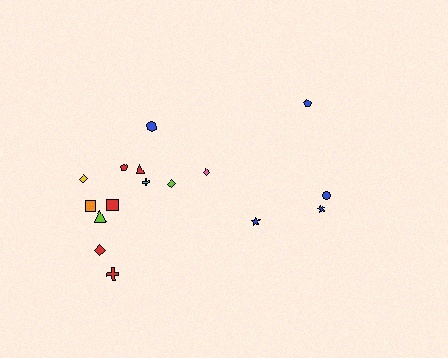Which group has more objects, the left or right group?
The left group.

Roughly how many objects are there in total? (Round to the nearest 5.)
Roughly 15 objects in total.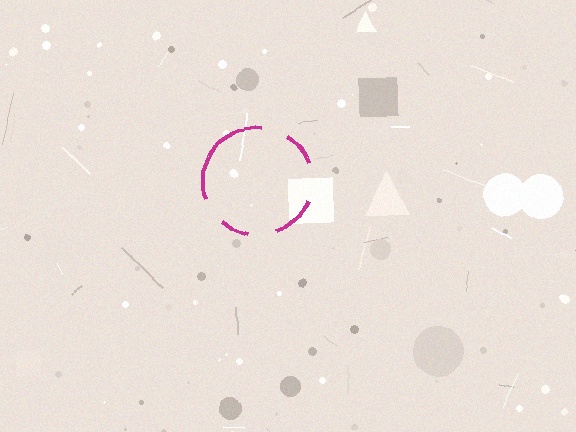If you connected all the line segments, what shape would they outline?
They would outline a circle.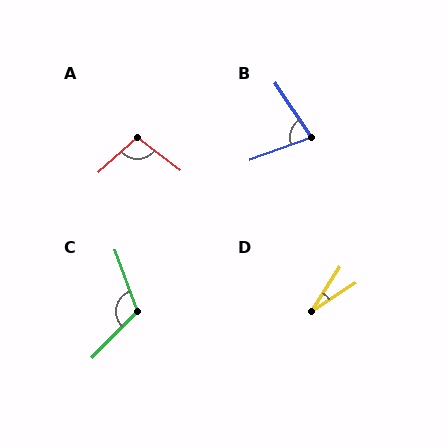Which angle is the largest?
C, at approximately 115 degrees.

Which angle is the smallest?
D, at approximately 25 degrees.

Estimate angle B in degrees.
Approximately 77 degrees.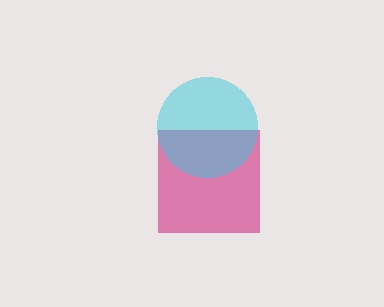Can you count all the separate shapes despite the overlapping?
Yes, there are 2 separate shapes.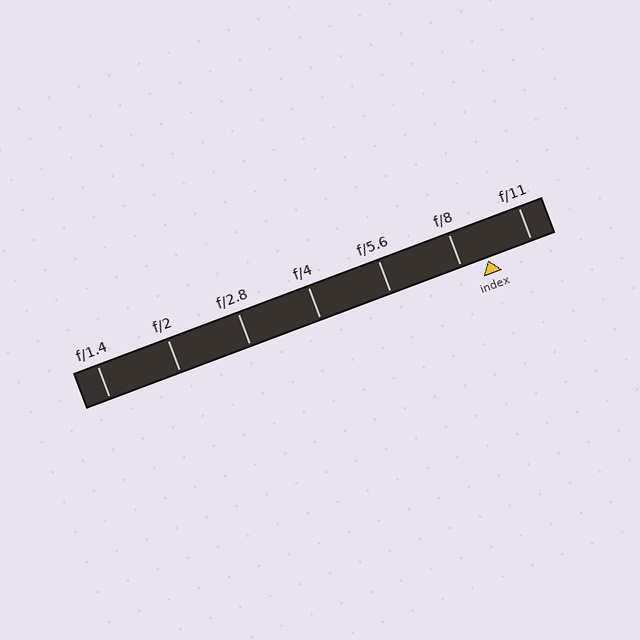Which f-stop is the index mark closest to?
The index mark is closest to f/8.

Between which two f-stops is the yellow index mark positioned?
The index mark is between f/8 and f/11.